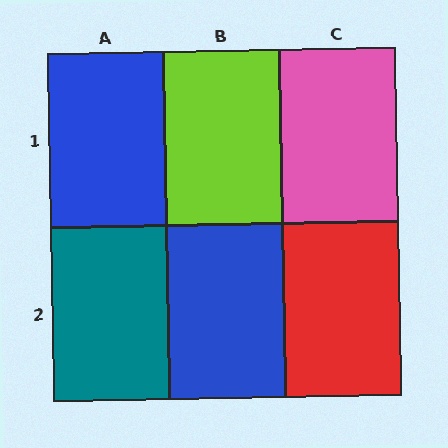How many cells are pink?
1 cell is pink.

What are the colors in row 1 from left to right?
Blue, lime, pink.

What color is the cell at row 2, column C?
Red.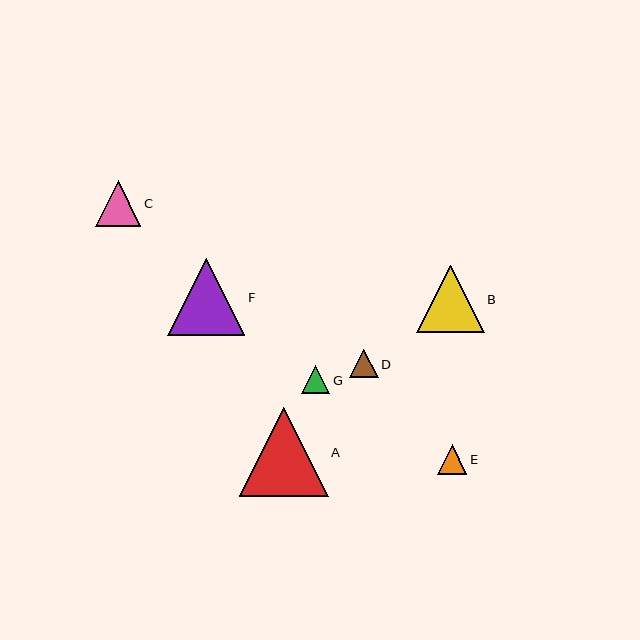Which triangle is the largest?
Triangle A is the largest with a size of approximately 89 pixels.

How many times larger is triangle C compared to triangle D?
Triangle C is approximately 1.6 times the size of triangle D.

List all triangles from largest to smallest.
From largest to smallest: A, F, B, C, E, D, G.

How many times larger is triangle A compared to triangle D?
Triangle A is approximately 3.1 times the size of triangle D.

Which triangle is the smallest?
Triangle G is the smallest with a size of approximately 29 pixels.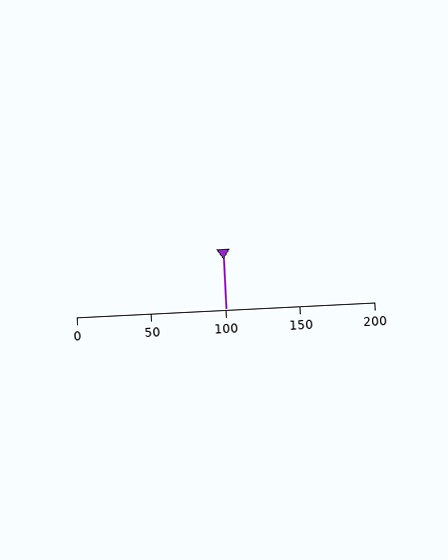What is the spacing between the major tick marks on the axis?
The major ticks are spaced 50 apart.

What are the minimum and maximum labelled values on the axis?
The axis runs from 0 to 200.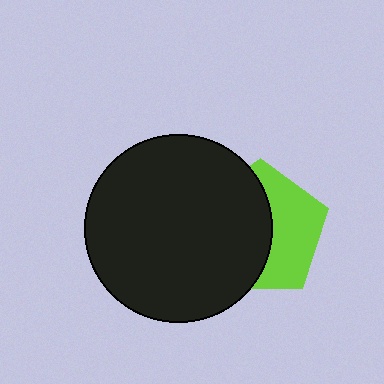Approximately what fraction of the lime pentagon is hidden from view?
Roughly 55% of the lime pentagon is hidden behind the black circle.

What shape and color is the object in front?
The object in front is a black circle.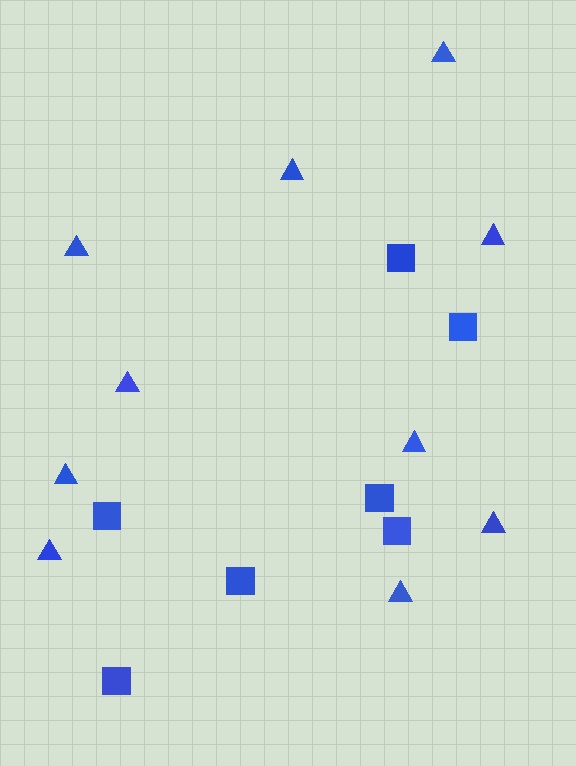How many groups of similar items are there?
There are 2 groups: one group of triangles (10) and one group of squares (7).